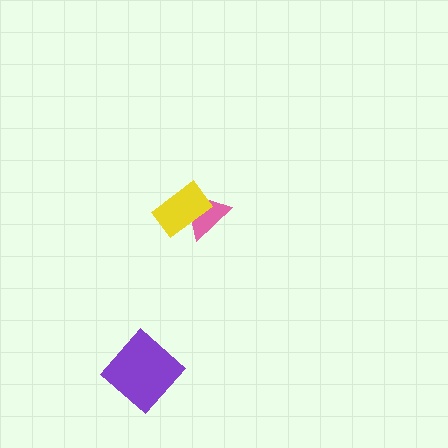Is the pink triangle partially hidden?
Yes, it is partially covered by another shape.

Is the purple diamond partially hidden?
No, no other shape covers it.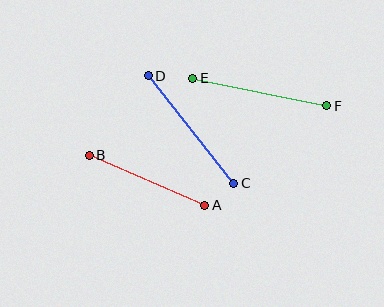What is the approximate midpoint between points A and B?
The midpoint is at approximately (147, 180) pixels.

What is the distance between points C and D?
The distance is approximately 138 pixels.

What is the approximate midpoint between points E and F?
The midpoint is at approximately (260, 92) pixels.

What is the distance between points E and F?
The distance is approximately 137 pixels.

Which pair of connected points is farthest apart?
Points C and D are farthest apart.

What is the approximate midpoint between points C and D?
The midpoint is at approximately (191, 129) pixels.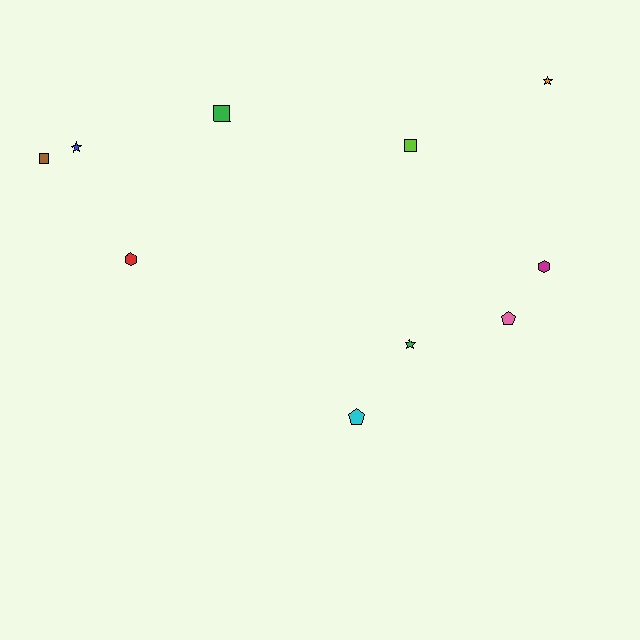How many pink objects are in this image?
There is 1 pink object.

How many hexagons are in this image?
There are 2 hexagons.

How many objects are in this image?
There are 10 objects.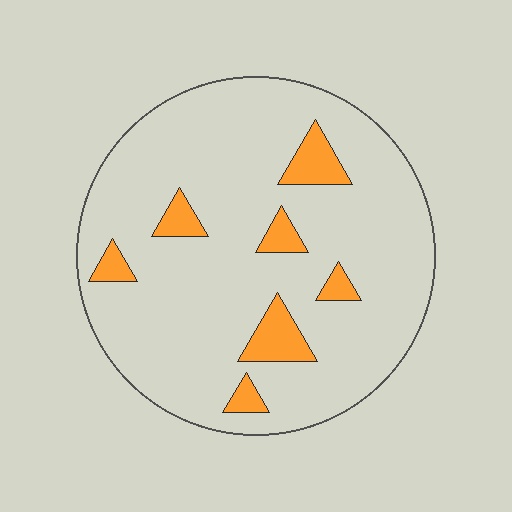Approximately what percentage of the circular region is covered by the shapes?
Approximately 10%.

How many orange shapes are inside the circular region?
7.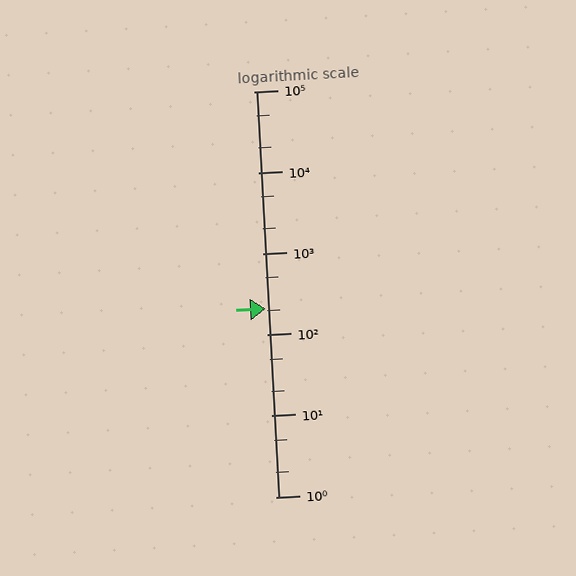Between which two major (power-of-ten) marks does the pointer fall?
The pointer is between 100 and 1000.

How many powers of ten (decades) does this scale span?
The scale spans 5 decades, from 1 to 100000.